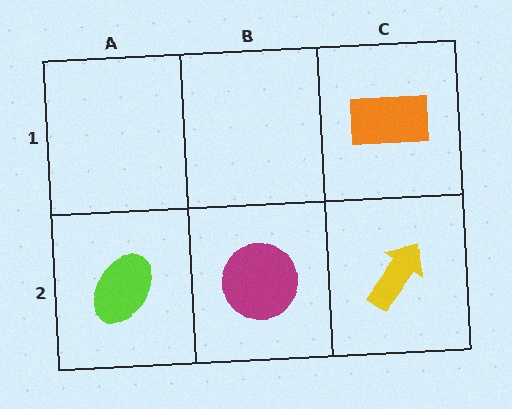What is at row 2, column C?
A yellow arrow.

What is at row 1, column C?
An orange rectangle.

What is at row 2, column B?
A magenta circle.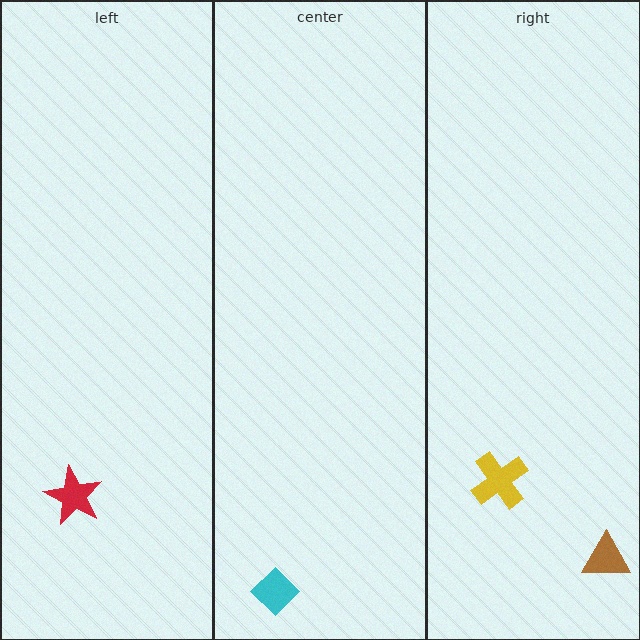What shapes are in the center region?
The cyan diamond.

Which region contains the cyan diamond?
The center region.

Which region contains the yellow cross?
The right region.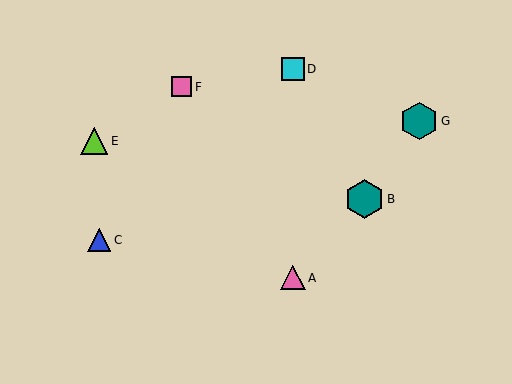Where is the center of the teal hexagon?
The center of the teal hexagon is at (364, 199).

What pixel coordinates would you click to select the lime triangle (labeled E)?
Click at (94, 141) to select the lime triangle E.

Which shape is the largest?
The teal hexagon (labeled B) is the largest.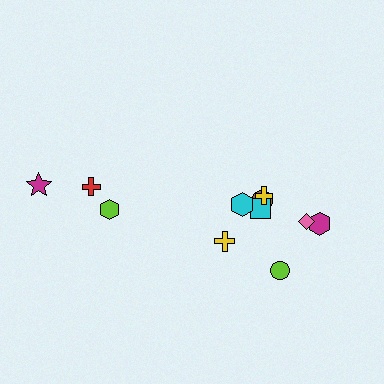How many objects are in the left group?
There are 3 objects.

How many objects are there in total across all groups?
There are 11 objects.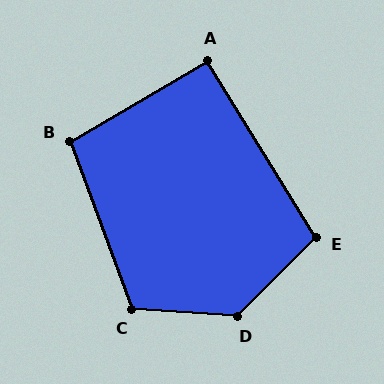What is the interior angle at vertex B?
Approximately 100 degrees (obtuse).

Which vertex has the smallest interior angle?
A, at approximately 91 degrees.